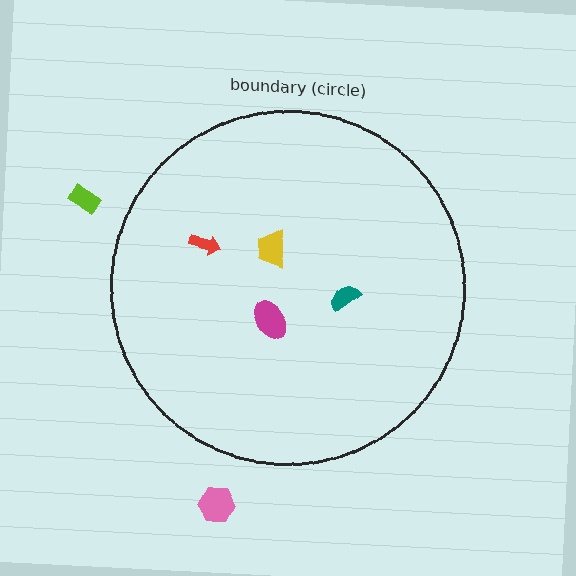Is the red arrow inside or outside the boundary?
Inside.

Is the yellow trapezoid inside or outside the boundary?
Inside.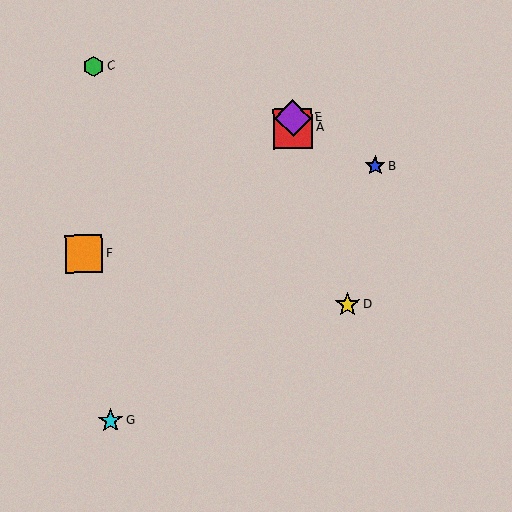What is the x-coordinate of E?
Object E is at x≈293.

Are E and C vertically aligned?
No, E is at x≈293 and C is at x≈94.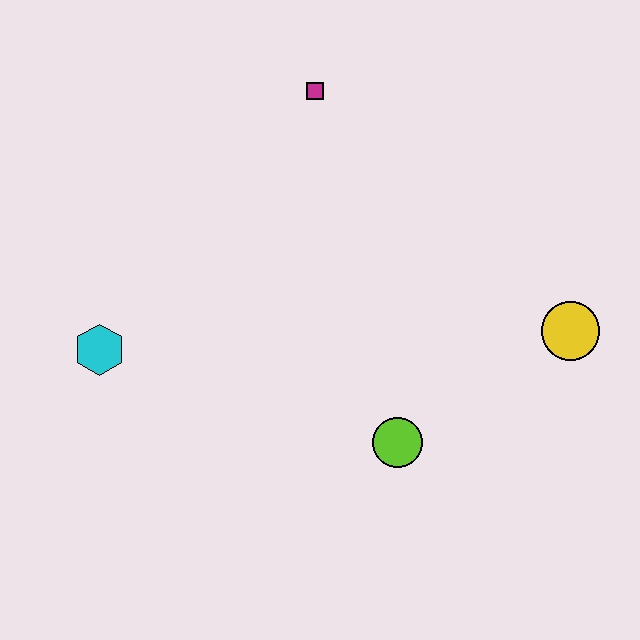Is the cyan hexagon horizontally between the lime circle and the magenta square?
No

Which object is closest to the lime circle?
The yellow circle is closest to the lime circle.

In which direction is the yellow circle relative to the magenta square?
The yellow circle is to the right of the magenta square.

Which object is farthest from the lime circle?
The magenta square is farthest from the lime circle.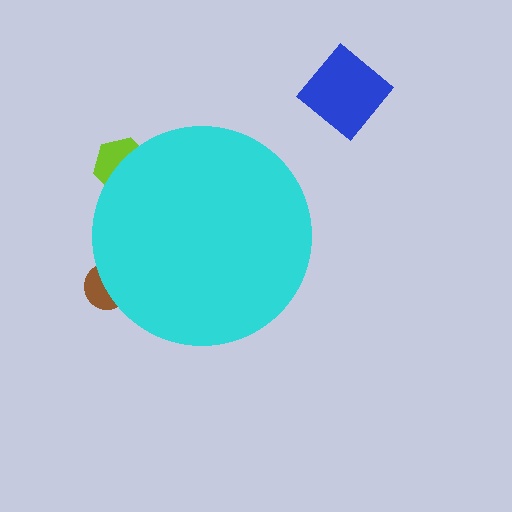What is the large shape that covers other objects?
A cyan circle.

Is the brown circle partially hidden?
Yes, the brown circle is partially hidden behind the cyan circle.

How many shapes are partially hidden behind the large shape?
2 shapes are partially hidden.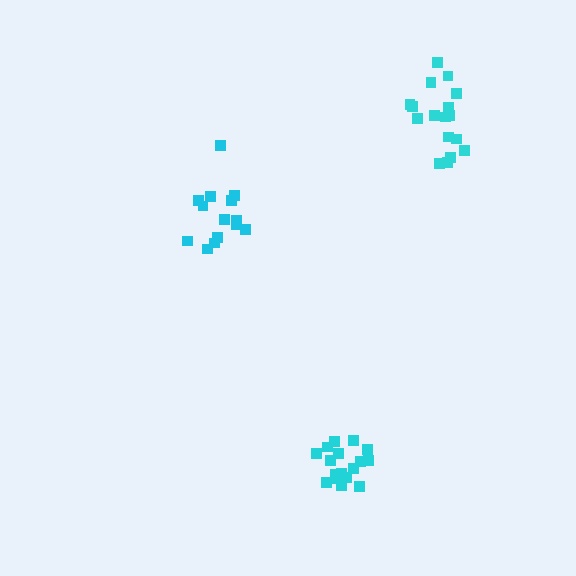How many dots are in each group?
Group 1: 17 dots, Group 2: 14 dots, Group 3: 17 dots (48 total).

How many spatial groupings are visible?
There are 3 spatial groupings.